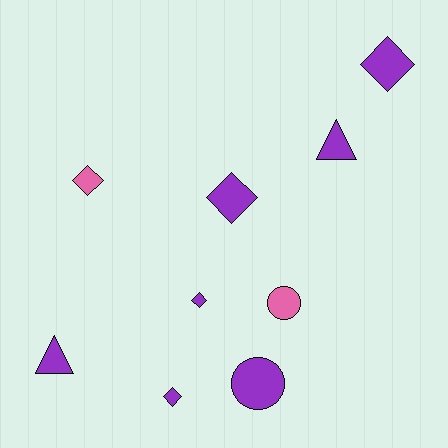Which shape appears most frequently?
Diamond, with 5 objects.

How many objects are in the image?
There are 9 objects.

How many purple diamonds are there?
There are 4 purple diamonds.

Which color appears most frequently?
Purple, with 7 objects.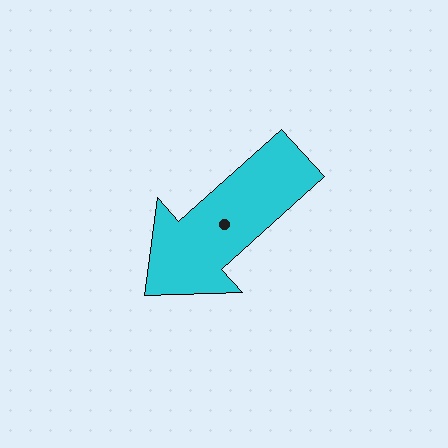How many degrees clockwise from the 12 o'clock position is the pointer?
Approximately 228 degrees.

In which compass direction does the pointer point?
Southwest.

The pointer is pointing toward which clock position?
Roughly 8 o'clock.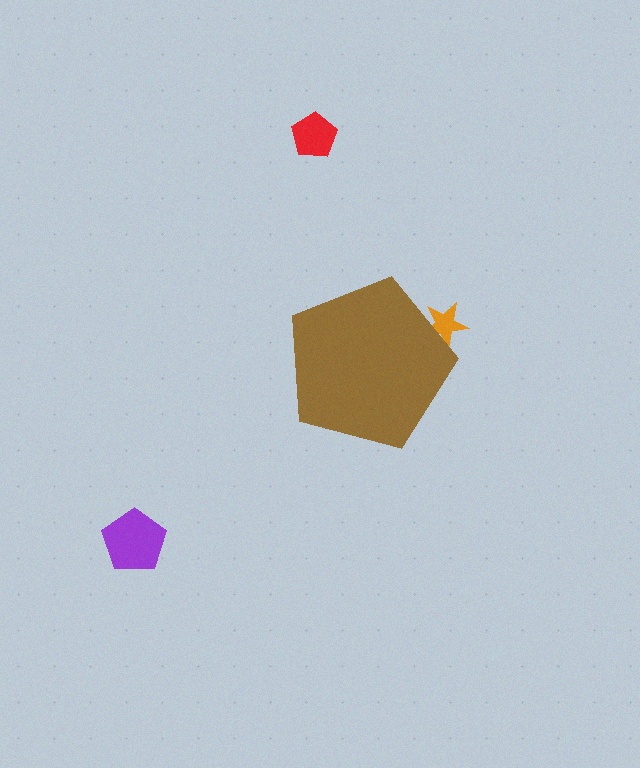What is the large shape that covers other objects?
A brown pentagon.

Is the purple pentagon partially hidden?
No, the purple pentagon is fully visible.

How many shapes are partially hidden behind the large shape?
1 shape is partially hidden.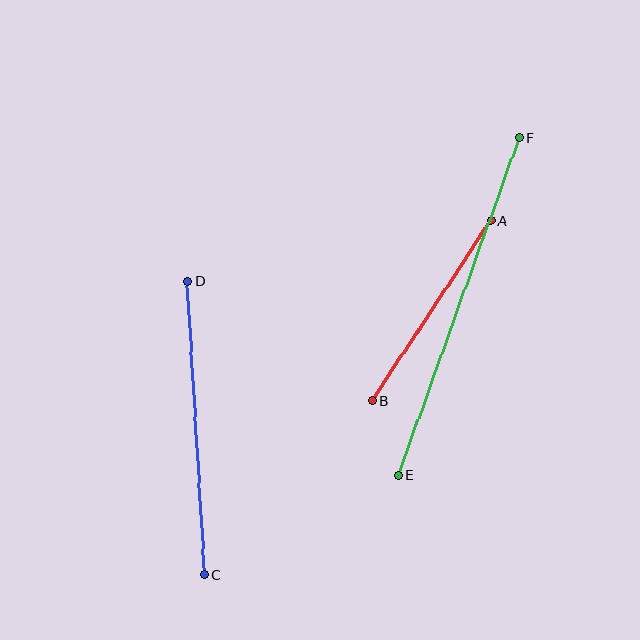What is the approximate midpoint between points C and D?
The midpoint is at approximately (196, 428) pixels.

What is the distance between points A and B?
The distance is approximately 216 pixels.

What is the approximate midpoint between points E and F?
The midpoint is at approximately (458, 307) pixels.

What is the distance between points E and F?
The distance is approximately 359 pixels.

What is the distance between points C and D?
The distance is approximately 294 pixels.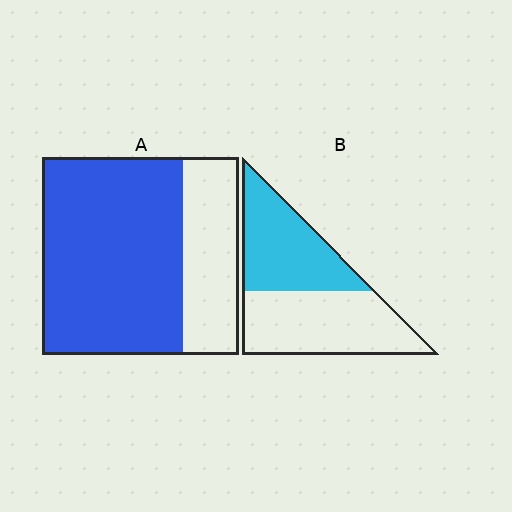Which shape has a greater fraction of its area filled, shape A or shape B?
Shape A.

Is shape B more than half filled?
No.